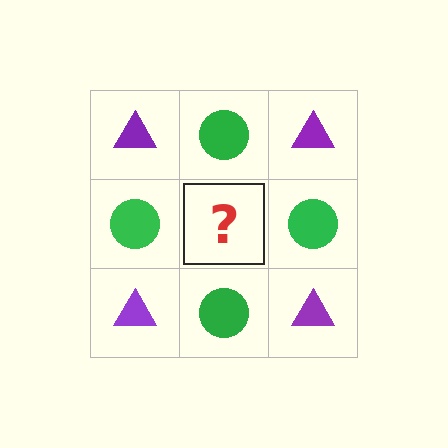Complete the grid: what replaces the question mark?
The question mark should be replaced with a purple triangle.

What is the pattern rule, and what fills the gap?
The rule is that it alternates purple triangle and green circle in a checkerboard pattern. The gap should be filled with a purple triangle.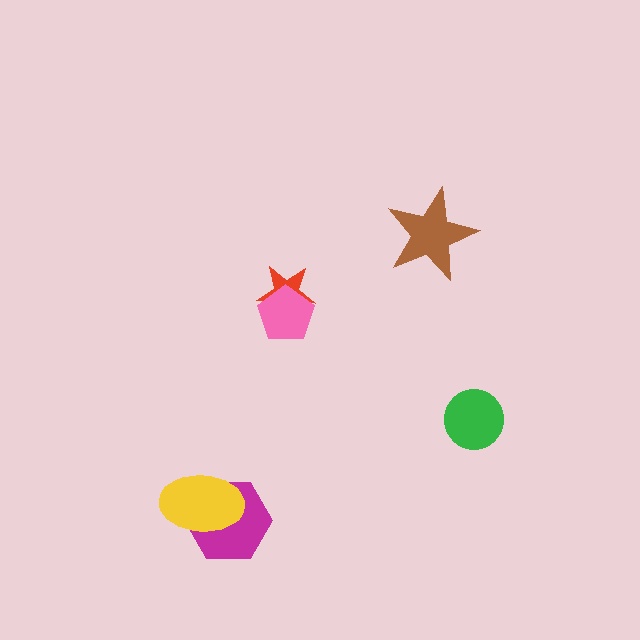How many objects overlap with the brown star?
0 objects overlap with the brown star.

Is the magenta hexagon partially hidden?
Yes, it is partially covered by another shape.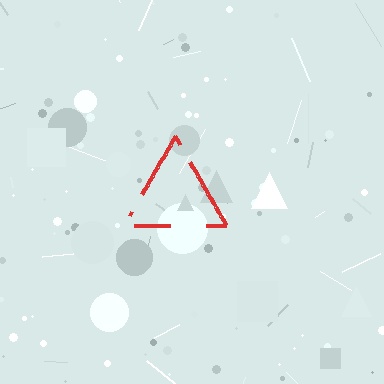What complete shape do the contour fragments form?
The contour fragments form a triangle.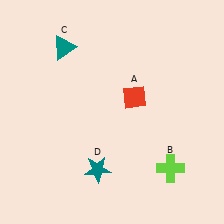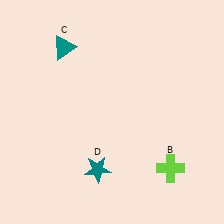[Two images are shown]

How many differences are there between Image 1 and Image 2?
There is 1 difference between the two images.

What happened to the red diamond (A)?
The red diamond (A) was removed in Image 2. It was in the top-right area of Image 1.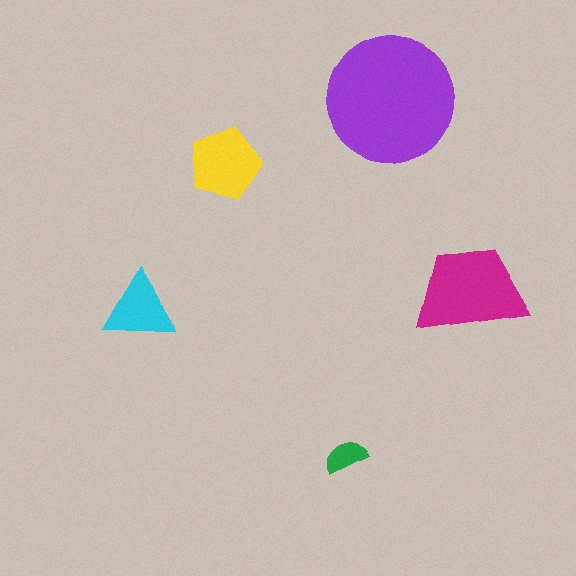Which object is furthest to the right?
The magenta trapezoid is rightmost.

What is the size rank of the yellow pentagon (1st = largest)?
3rd.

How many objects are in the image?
There are 5 objects in the image.